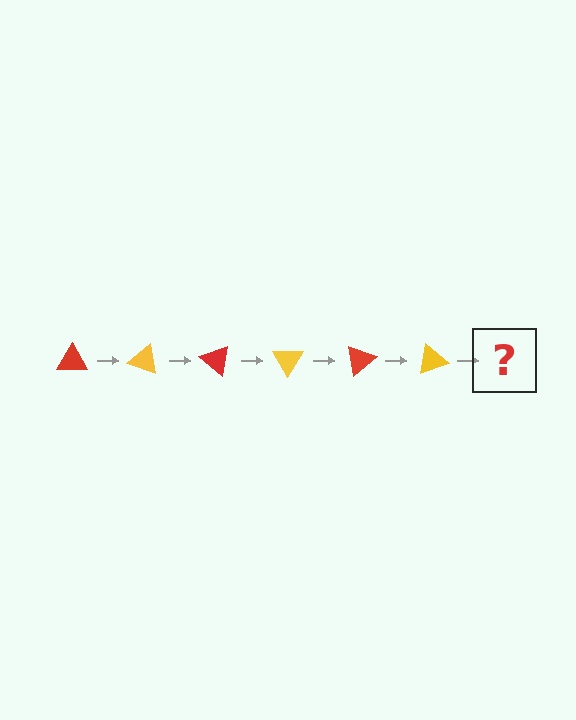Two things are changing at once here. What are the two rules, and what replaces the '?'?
The two rules are that it rotates 20 degrees each step and the color cycles through red and yellow. The '?' should be a red triangle, rotated 120 degrees from the start.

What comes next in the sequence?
The next element should be a red triangle, rotated 120 degrees from the start.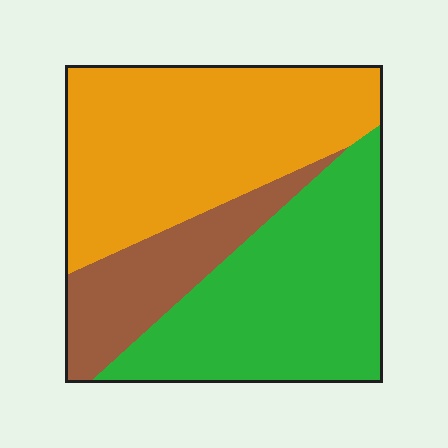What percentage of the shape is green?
Green covers 39% of the shape.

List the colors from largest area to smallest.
From largest to smallest: orange, green, brown.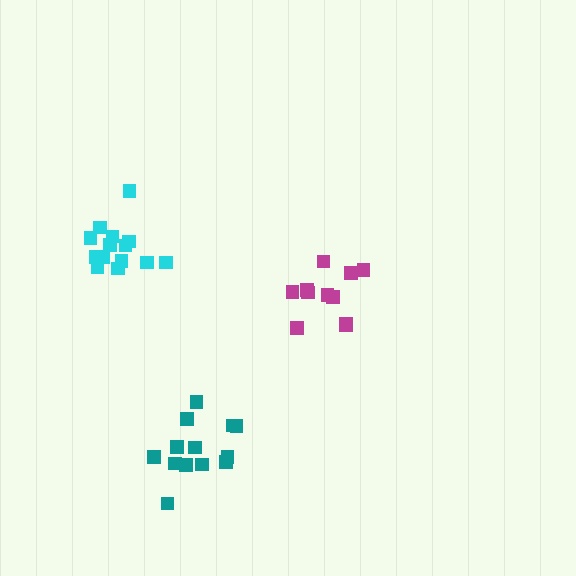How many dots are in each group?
Group 1: 14 dots, Group 2: 11 dots, Group 3: 13 dots (38 total).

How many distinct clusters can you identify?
There are 3 distinct clusters.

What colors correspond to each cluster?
The clusters are colored: cyan, magenta, teal.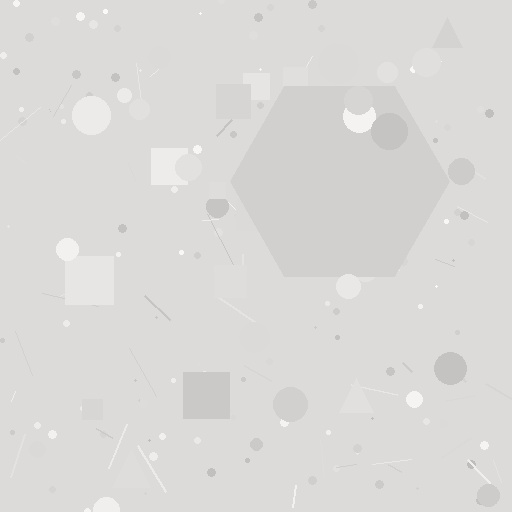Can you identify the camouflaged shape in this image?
The camouflaged shape is a hexagon.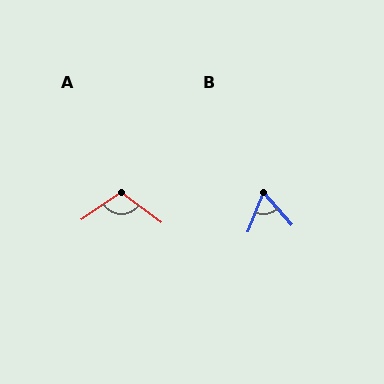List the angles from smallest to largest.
B (62°), A (109°).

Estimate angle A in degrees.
Approximately 109 degrees.